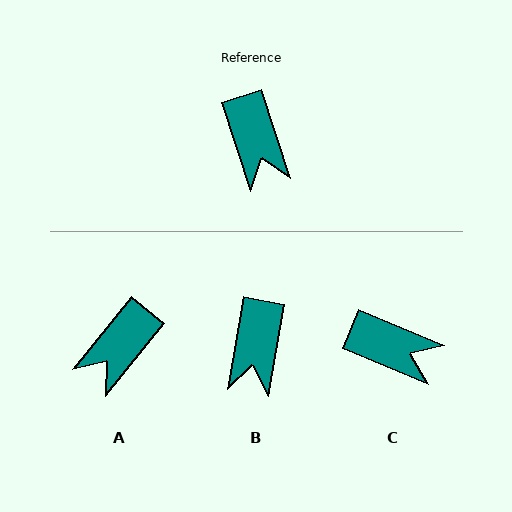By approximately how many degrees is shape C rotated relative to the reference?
Approximately 50 degrees counter-clockwise.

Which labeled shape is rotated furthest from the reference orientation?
A, about 56 degrees away.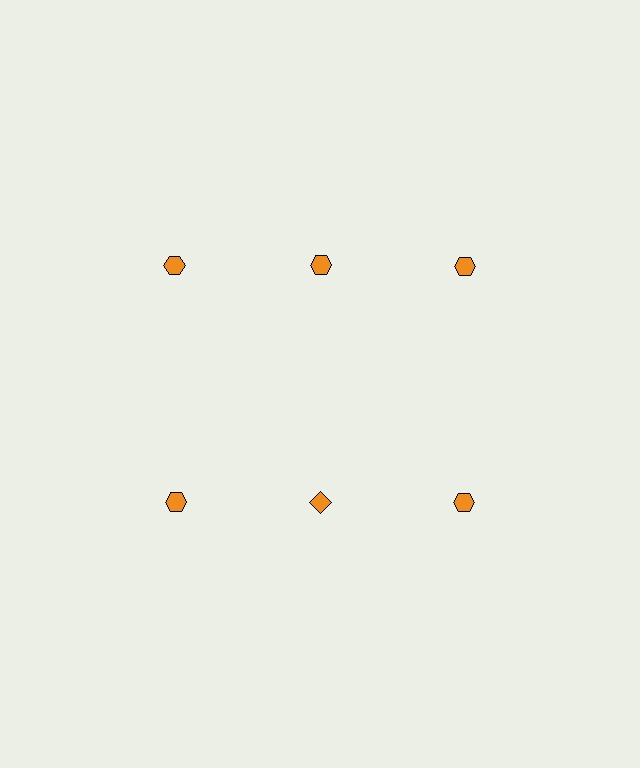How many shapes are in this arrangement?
There are 6 shapes arranged in a grid pattern.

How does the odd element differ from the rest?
It has a different shape: diamond instead of hexagon.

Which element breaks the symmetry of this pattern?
The orange diamond in the second row, second from left column breaks the symmetry. All other shapes are orange hexagons.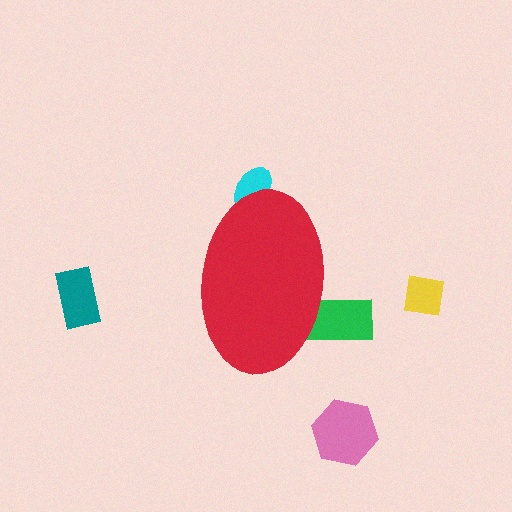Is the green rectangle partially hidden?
Yes, the green rectangle is partially hidden behind the red ellipse.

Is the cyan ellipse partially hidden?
Yes, the cyan ellipse is partially hidden behind the red ellipse.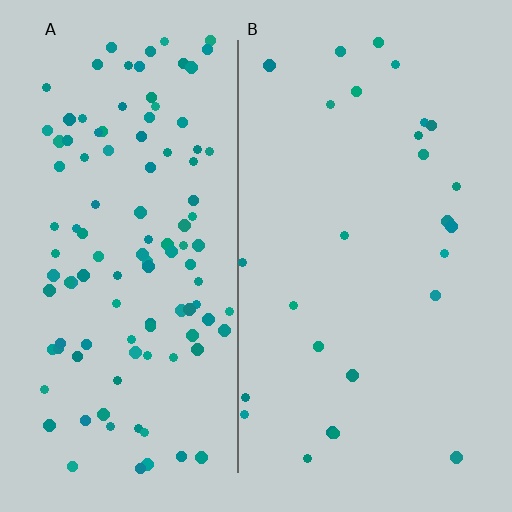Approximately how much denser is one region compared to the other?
Approximately 4.2× — region A over region B.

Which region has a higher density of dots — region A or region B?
A (the left).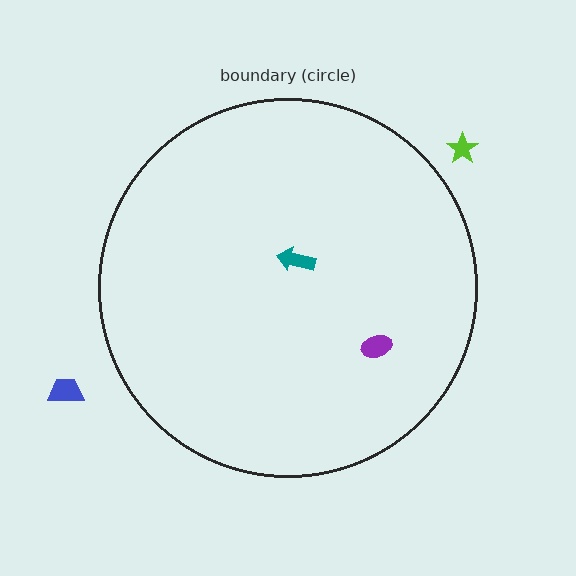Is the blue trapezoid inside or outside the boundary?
Outside.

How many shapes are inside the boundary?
2 inside, 2 outside.